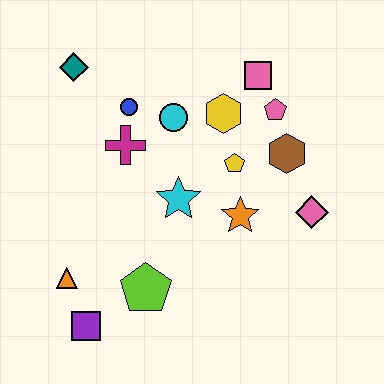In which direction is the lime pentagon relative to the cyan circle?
The lime pentagon is below the cyan circle.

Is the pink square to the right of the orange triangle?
Yes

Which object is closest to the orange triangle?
The purple square is closest to the orange triangle.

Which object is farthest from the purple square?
The pink square is farthest from the purple square.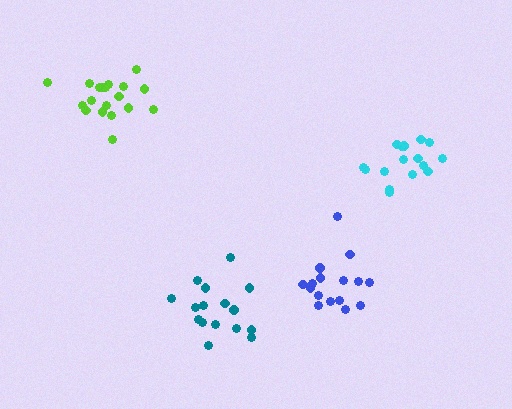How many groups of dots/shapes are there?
There are 4 groups.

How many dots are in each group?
Group 1: 16 dots, Group 2: 19 dots, Group 3: 16 dots, Group 4: 16 dots (67 total).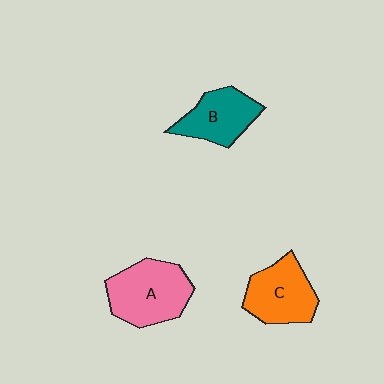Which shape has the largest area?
Shape A (pink).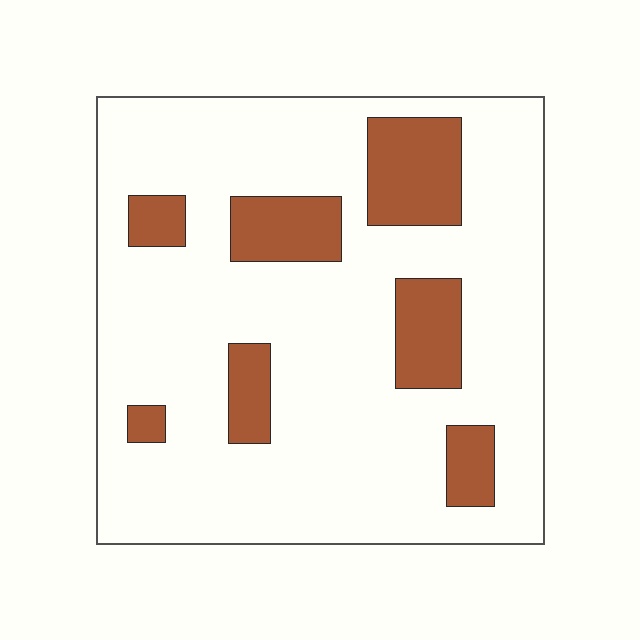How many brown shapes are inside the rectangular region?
7.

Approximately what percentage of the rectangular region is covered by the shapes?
Approximately 20%.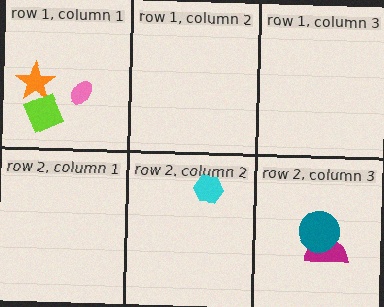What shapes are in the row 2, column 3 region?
The magenta semicircle, the teal circle.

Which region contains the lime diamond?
The row 1, column 1 region.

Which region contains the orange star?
The row 1, column 1 region.